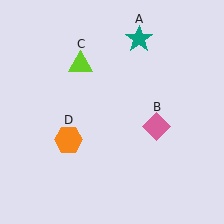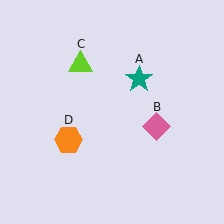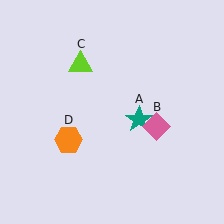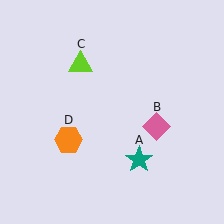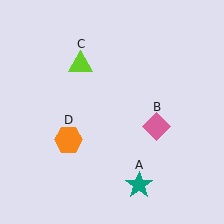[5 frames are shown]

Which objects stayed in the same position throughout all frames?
Pink diamond (object B) and lime triangle (object C) and orange hexagon (object D) remained stationary.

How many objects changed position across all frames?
1 object changed position: teal star (object A).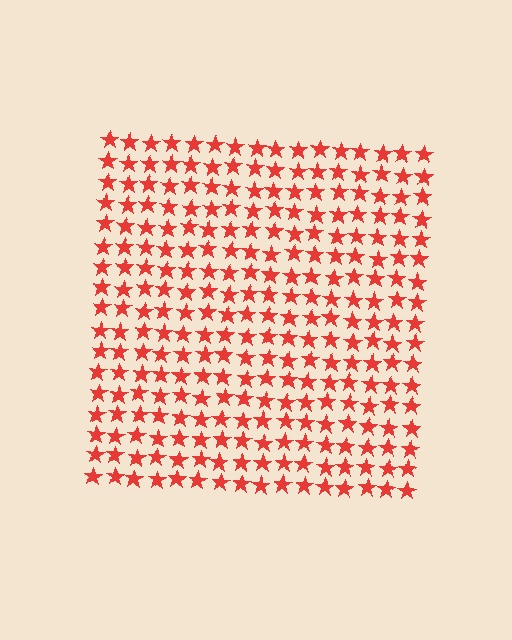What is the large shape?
The large shape is a square.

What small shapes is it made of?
It is made of small stars.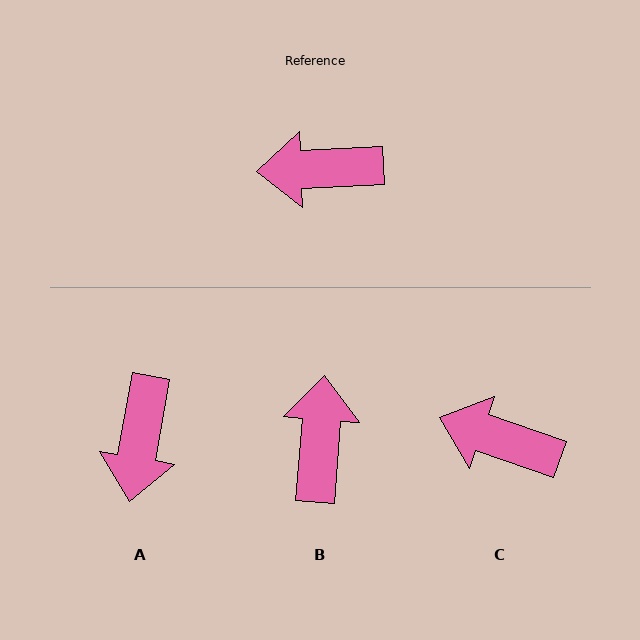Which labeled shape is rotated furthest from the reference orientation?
B, about 97 degrees away.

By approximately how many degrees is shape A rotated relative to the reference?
Approximately 78 degrees counter-clockwise.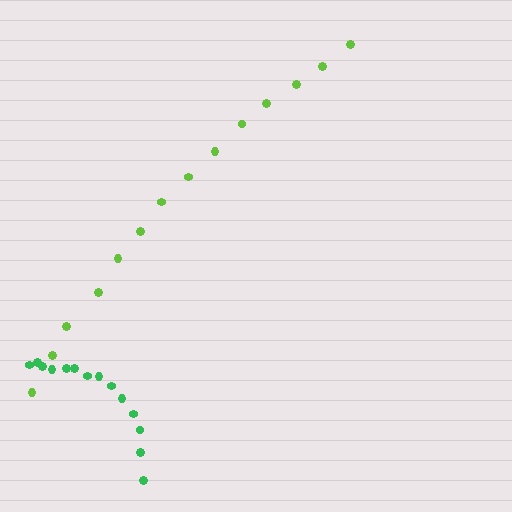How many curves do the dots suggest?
There are 2 distinct paths.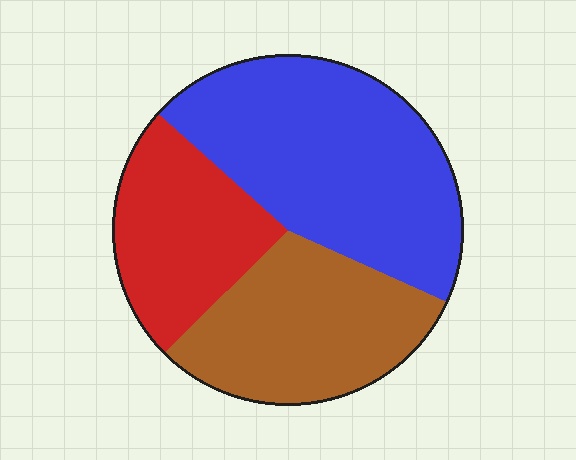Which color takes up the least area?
Red, at roughly 25%.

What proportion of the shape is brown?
Brown takes up about one third (1/3) of the shape.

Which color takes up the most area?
Blue, at roughly 45%.